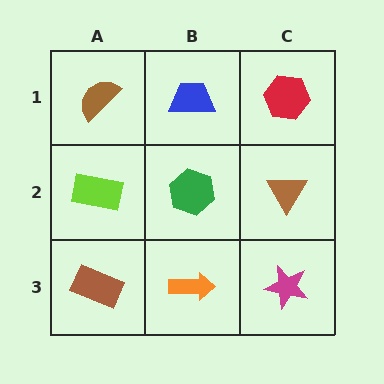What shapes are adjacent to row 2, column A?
A brown semicircle (row 1, column A), a brown rectangle (row 3, column A), a green hexagon (row 2, column B).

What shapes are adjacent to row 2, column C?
A red hexagon (row 1, column C), a magenta star (row 3, column C), a green hexagon (row 2, column B).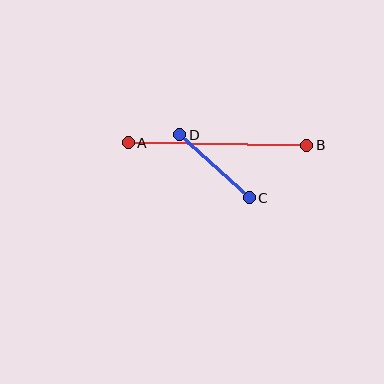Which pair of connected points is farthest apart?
Points A and B are farthest apart.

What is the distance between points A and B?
The distance is approximately 178 pixels.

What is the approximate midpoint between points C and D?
The midpoint is at approximately (215, 166) pixels.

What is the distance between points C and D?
The distance is approximately 94 pixels.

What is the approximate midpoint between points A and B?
The midpoint is at approximately (218, 144) pixels.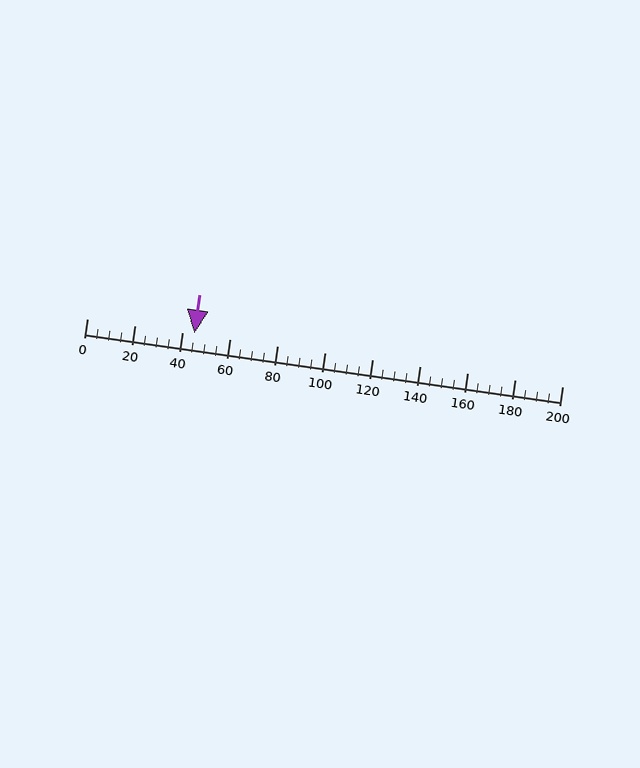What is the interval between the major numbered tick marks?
The major tick marks are spaced 20 units apart.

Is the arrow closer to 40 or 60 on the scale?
The arrow is closer to 40.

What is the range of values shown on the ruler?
The ruler shows values from 0 to 200.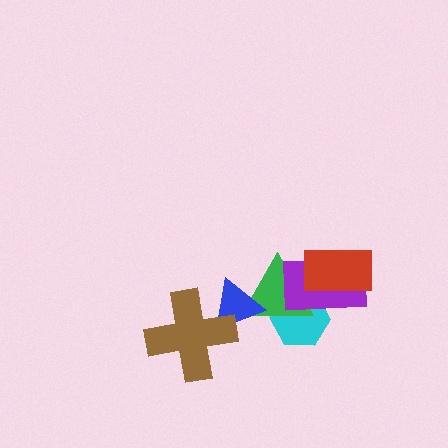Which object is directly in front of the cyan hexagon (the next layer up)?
The green triangle is directly in front of the cyan hexagon.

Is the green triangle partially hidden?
Yes, it is partially covered by another shape.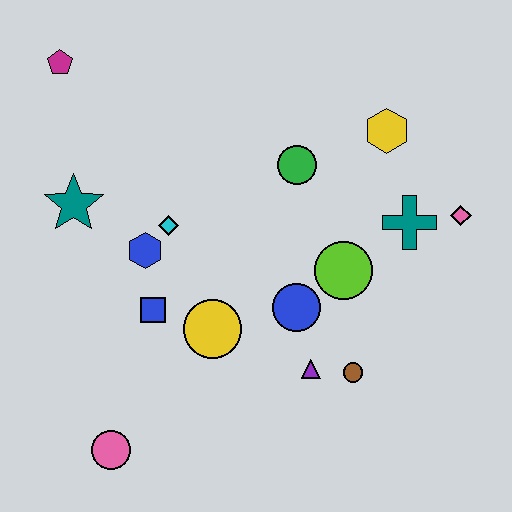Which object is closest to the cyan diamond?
The blue hexagon is closest to the cyan diamond.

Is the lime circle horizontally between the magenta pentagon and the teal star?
No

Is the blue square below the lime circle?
Yes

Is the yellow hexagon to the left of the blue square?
No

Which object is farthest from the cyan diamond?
The pink diamond is farthest from the cyan diamond.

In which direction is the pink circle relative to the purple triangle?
The pink circle is to the left of the purple triangle.